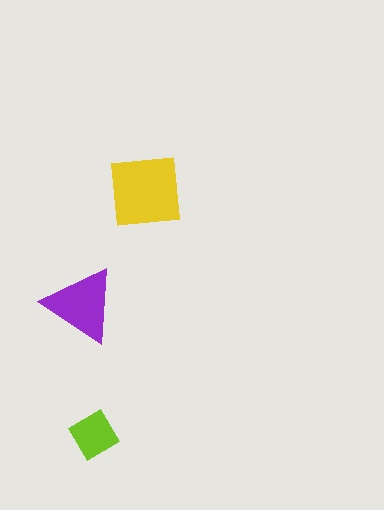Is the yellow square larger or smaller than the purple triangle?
Larger.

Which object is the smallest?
The lime diamond.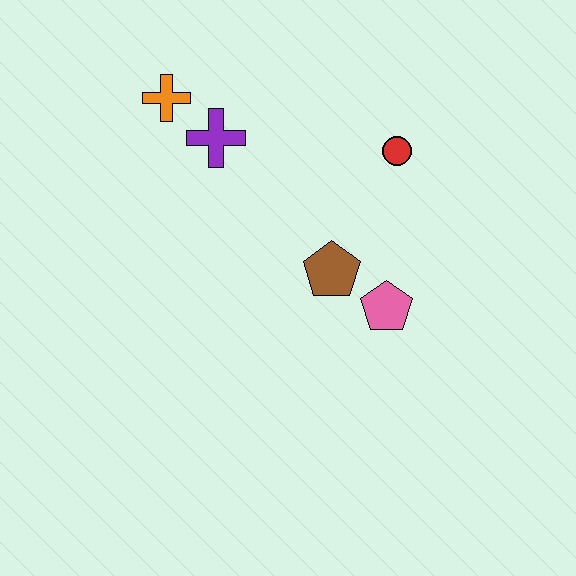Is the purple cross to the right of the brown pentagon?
No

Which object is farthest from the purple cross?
The pink pentagon is farthest from the purple cross.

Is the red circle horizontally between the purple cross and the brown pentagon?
No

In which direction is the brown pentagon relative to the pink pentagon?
The brown pentagon is to the left of the pink pentagon.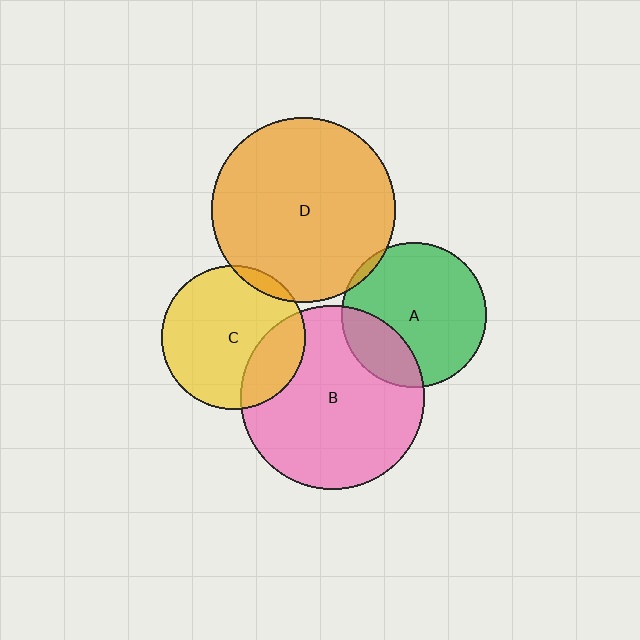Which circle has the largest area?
Circle D (orange).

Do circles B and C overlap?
Yes.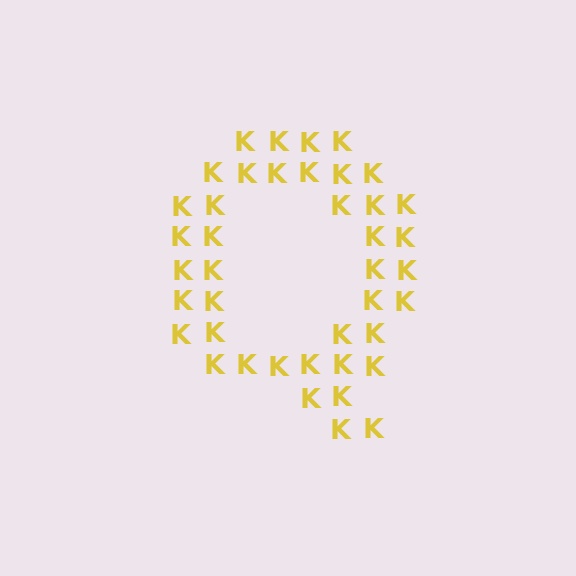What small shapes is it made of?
It is made of small letter K's.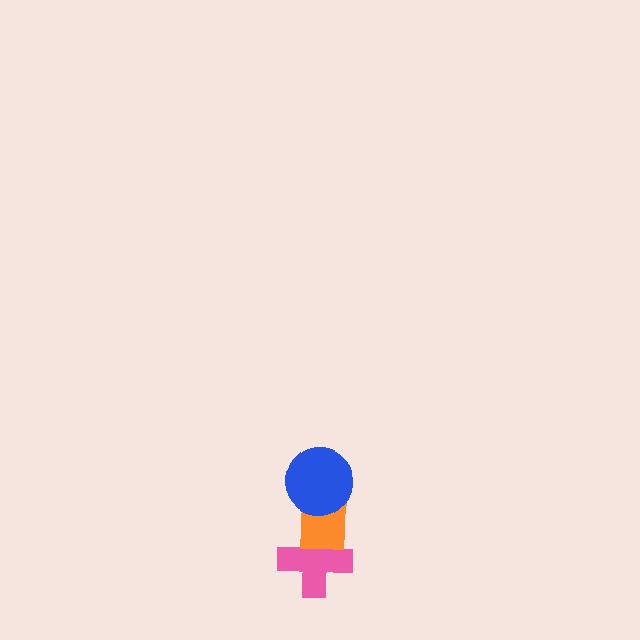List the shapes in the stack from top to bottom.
From top to bottom: the blue circle, the orange rectangle, the pink cross.